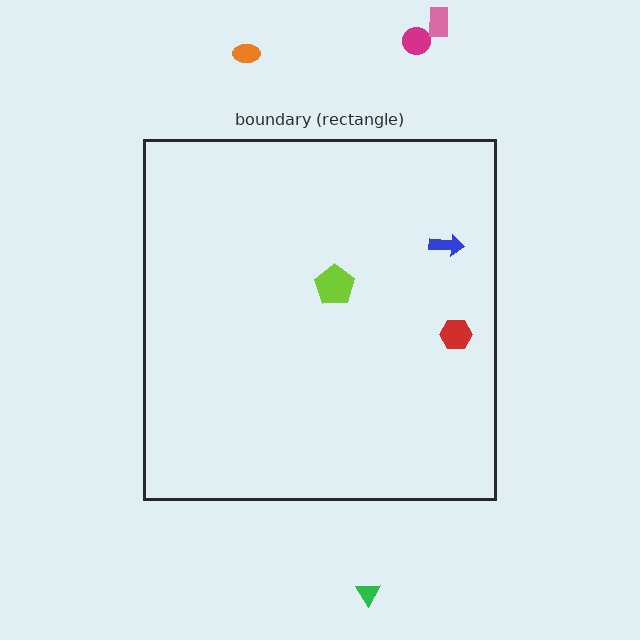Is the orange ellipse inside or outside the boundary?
Outside.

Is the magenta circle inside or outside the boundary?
Outside.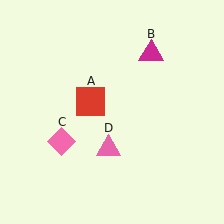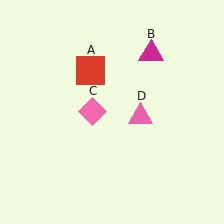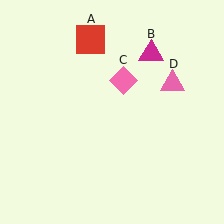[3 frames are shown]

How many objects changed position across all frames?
3 objects changed position: red square (object A), pink diamond (object C), pink triangle (object D).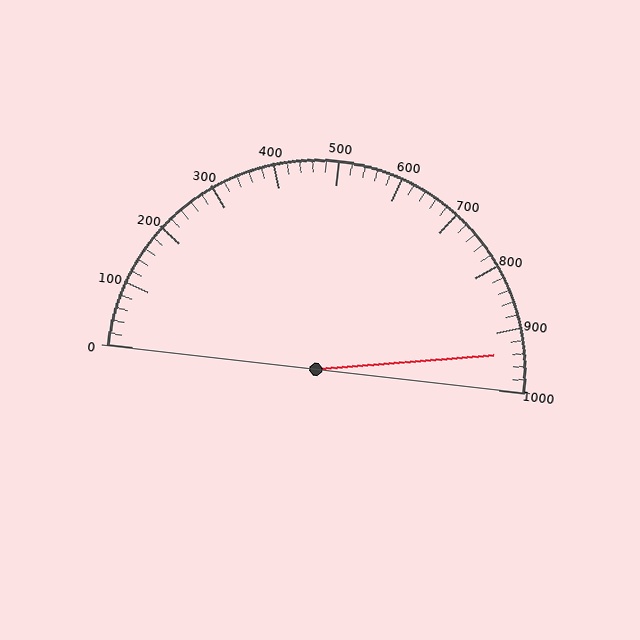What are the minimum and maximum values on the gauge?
The gauge ranges from 0 to 1000.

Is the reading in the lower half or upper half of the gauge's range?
The reading is in the upper half of the range (0 to 1000).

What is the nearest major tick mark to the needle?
The nearest major tick mark is 900.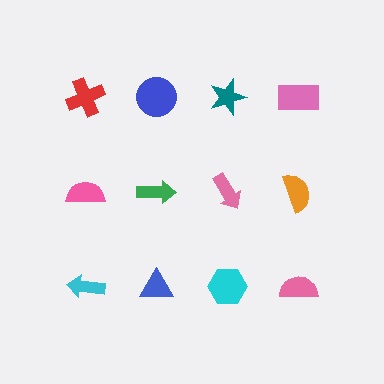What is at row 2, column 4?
An orange semicircle.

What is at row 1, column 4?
A pink rectangle.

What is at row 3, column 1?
A cyan arrow.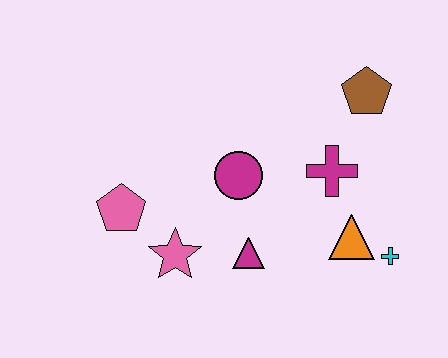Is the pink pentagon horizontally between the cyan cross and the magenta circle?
No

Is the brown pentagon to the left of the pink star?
No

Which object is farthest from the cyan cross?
The pink pentagon is farthest from the cyan cross.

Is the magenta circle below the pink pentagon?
No